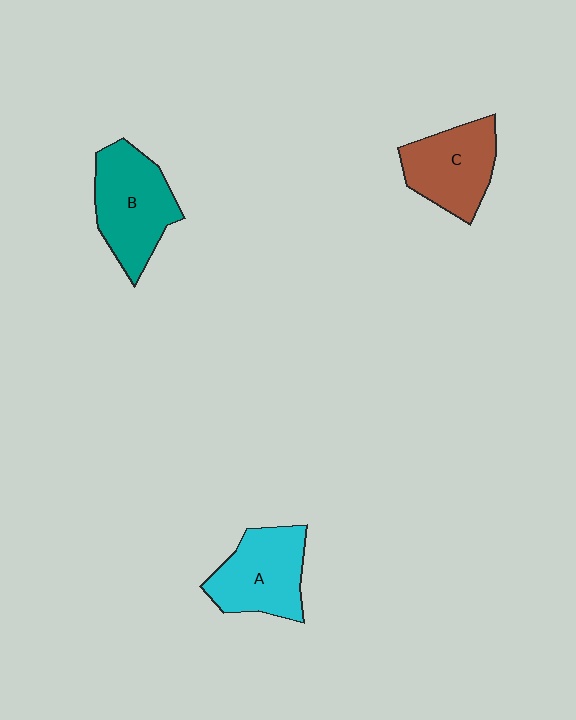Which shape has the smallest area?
Shape C (brown).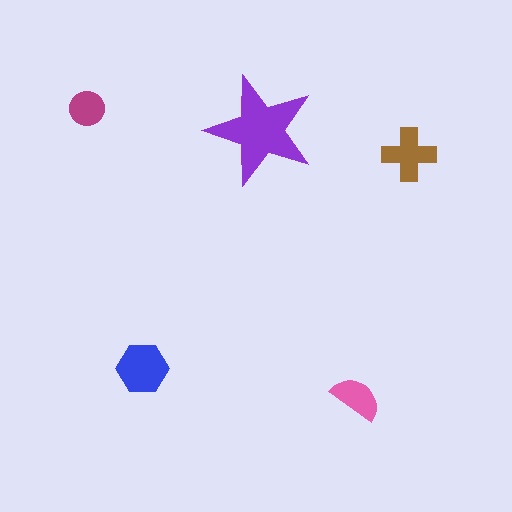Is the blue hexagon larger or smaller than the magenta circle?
Larger.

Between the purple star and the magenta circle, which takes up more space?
The purple star.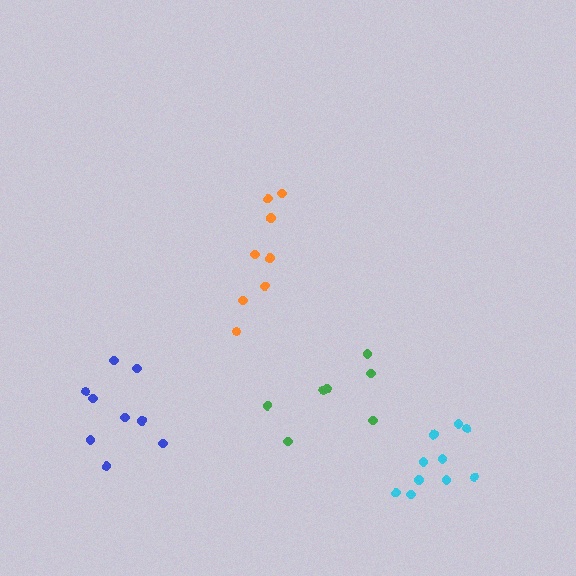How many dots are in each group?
Group 1: 7 dots, Group 2: 10 dots, Group 3: 8 dots, Group 4: 9 dots (34 total).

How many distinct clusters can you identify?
There are 4 distinct clusters.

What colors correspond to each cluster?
The clusters are colored: green, cyan, orange, blue.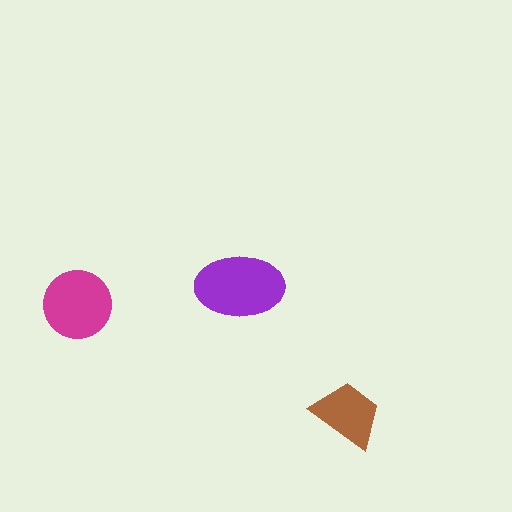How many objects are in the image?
There are 3 objects in the image.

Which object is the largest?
The purple ellipse.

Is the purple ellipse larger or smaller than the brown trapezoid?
Larger.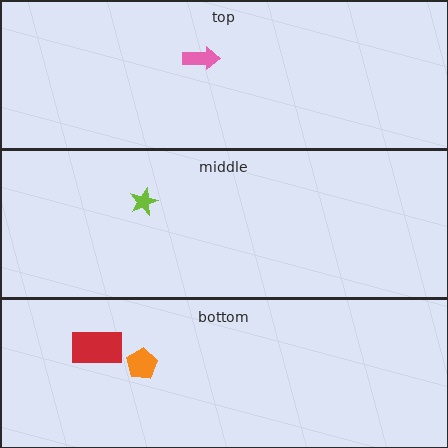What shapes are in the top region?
The pink arrow.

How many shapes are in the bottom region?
2.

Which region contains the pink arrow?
The top region.